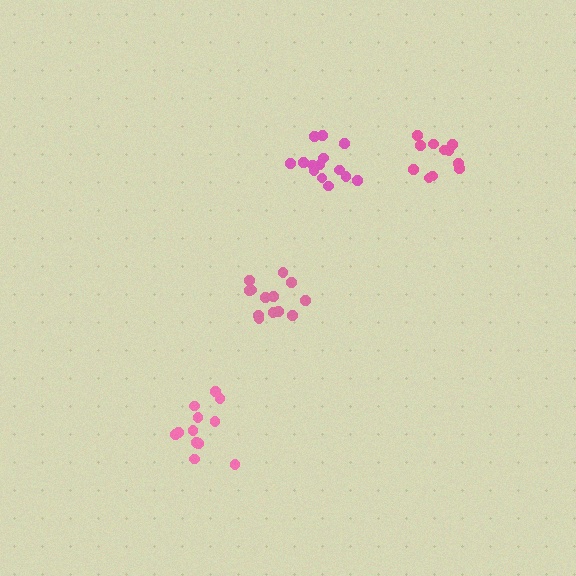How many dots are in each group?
Group 1: 13 dots, Group 2: 12 dots, Group 3: 11 dots, Group 4: 15 dots (51 total).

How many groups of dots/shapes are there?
There are 4 groups.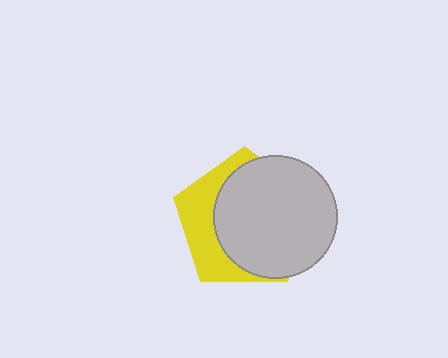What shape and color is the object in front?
The object in front is a light gray circle.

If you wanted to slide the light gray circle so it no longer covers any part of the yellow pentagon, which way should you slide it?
Slide it right — that is the most direct way to separate the two shapes.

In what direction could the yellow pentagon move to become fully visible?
The yellow pentagon could move left. That would shift it out from behind the light gray circle entirely.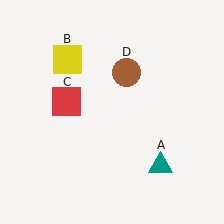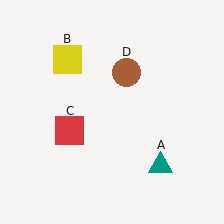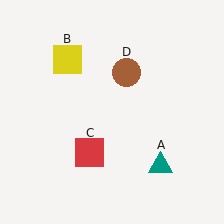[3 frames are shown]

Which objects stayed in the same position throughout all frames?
Teal triangle (object A) and yellow square (object B) and brown circle (object D) remained stationary.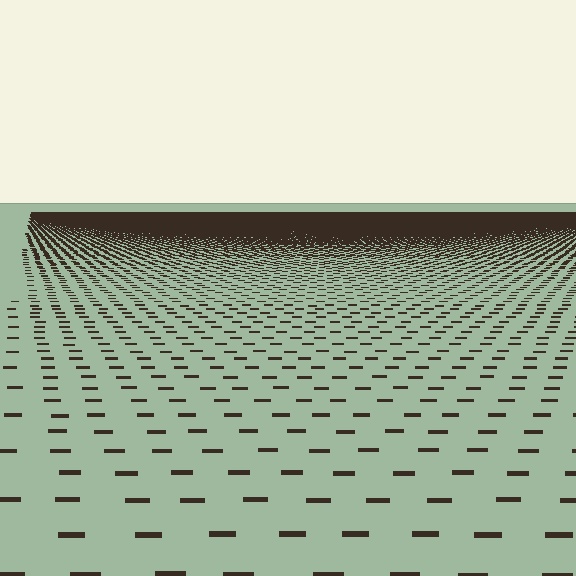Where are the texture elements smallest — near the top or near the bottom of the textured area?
Near the top.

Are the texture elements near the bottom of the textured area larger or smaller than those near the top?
Larger. Near the bottom, elements are closer to the viewer and appear at a bigger on-screen size.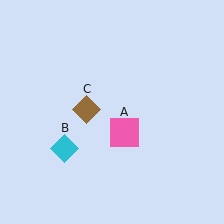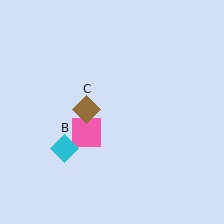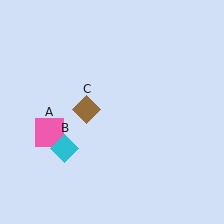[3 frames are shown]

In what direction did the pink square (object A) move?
The pink square (object A) moved left.